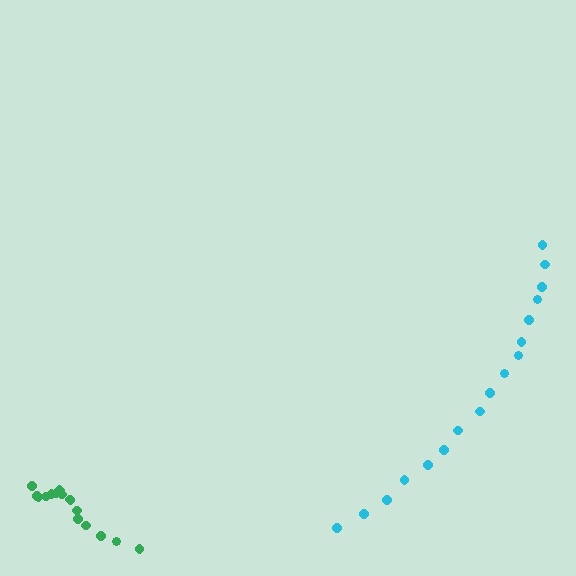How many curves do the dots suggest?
There are 2 distinct paths.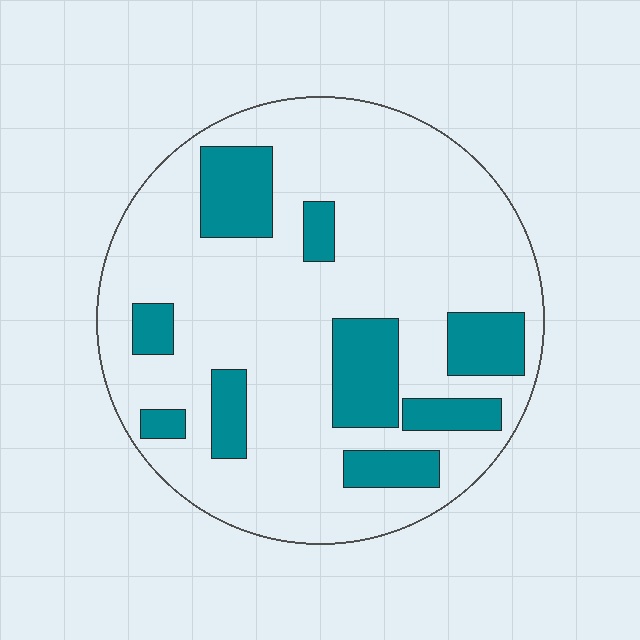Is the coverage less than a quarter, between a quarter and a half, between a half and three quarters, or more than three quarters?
Less than a quarter.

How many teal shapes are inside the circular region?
9.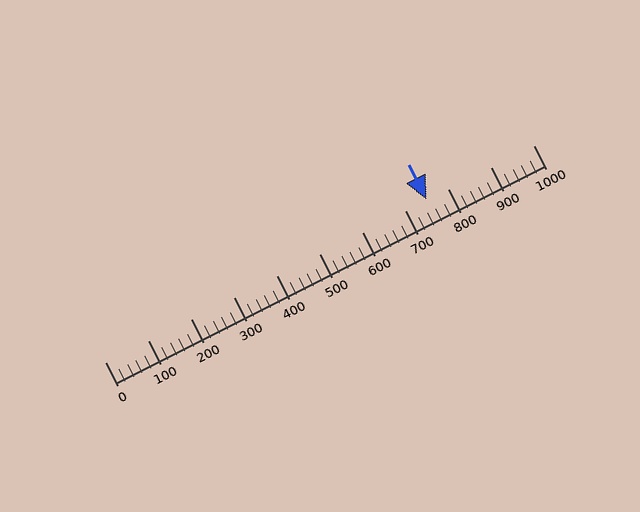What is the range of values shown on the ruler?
The ruler shows values from 0 to 1000.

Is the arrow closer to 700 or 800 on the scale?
The arrow is closer to 800.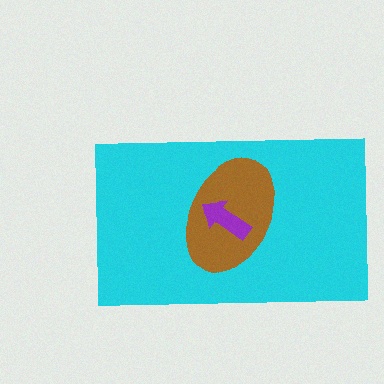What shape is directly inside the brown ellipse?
The purple arrow.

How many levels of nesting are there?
3.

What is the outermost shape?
The cyan rectangle.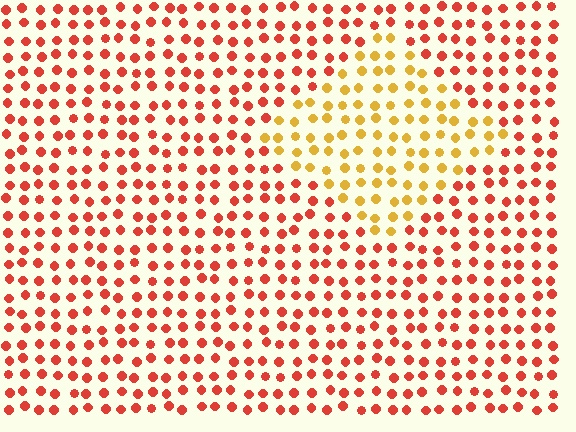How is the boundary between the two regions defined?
The boundary is defined purely by a slight shift in hue (about 41 degrees). Spacing, size, and orientation are identical on both sides.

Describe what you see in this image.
The image is filled with small red elements in a uniform arrangement. A diamond-shaped region is visible where the elements are tinted to a slightly different hue, forming a subtle color boundary.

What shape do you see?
I see a diamond.